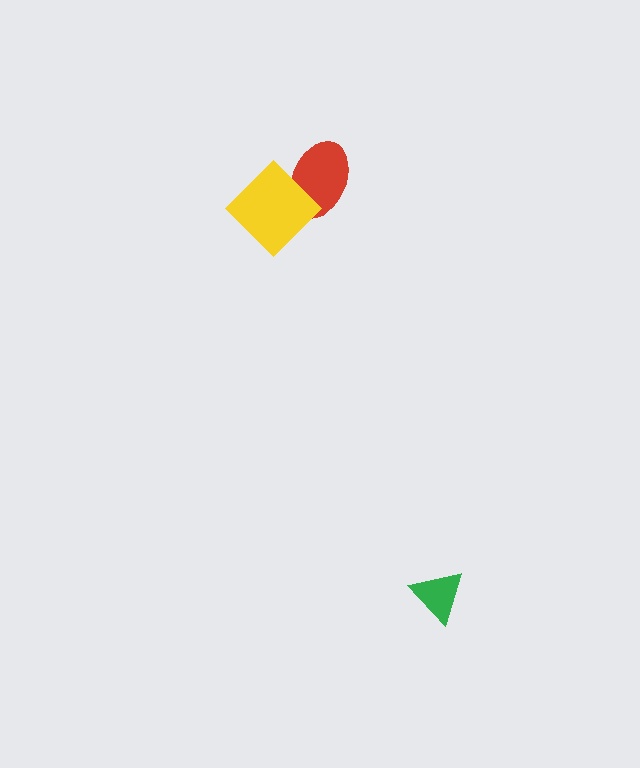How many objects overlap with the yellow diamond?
1 object overlaps with the yellow diamond.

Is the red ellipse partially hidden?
Yes, it is partially covered by another shape.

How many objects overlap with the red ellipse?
1 object overlaps with the red ellipse.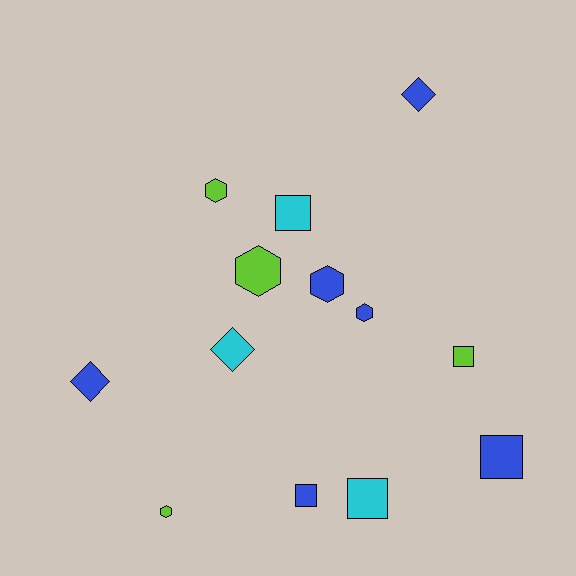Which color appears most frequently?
Blue, with 6 objects.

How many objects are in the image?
There are 13 objects.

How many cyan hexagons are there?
There are no cyan hexagons.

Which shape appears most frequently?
Hexagon, with 5 objects.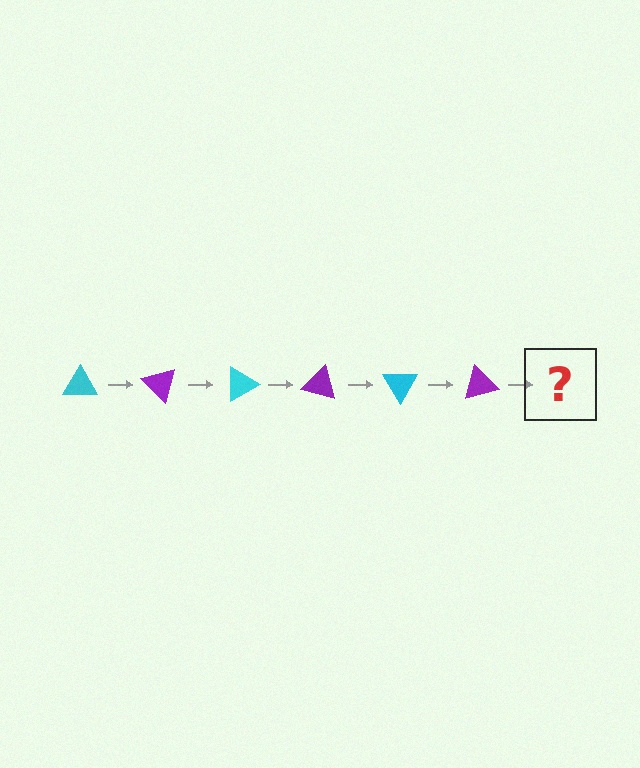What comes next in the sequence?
The next element should be a cyan triangle, rotated 270 degrees from the start.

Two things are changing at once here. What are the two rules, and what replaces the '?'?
The two rules are that it rotates 45 degrees each step and the color cycles through cyan and purple. The '?' should be a cyan triangle, rotated 270 degrees from the start.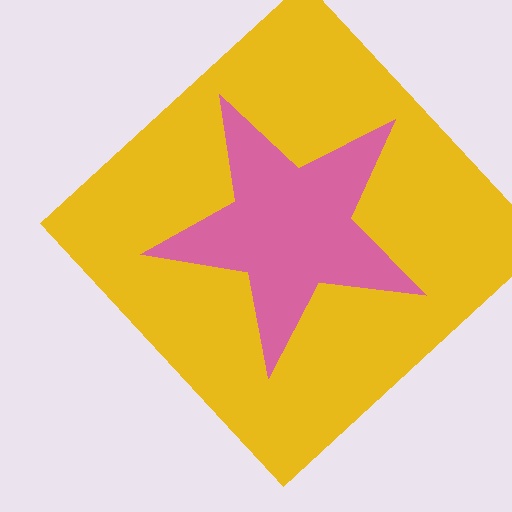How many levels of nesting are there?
2.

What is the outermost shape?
The yellow diamond.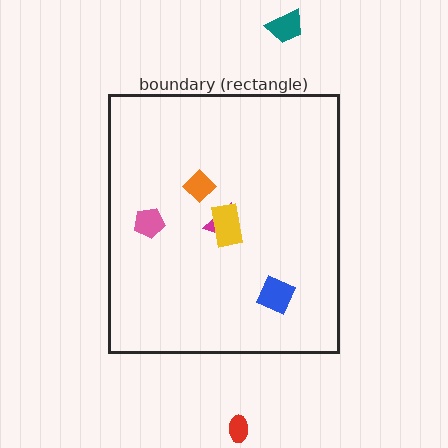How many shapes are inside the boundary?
5 inside, 2 outside.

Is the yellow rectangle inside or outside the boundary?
Inside.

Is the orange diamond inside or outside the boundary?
Inside.